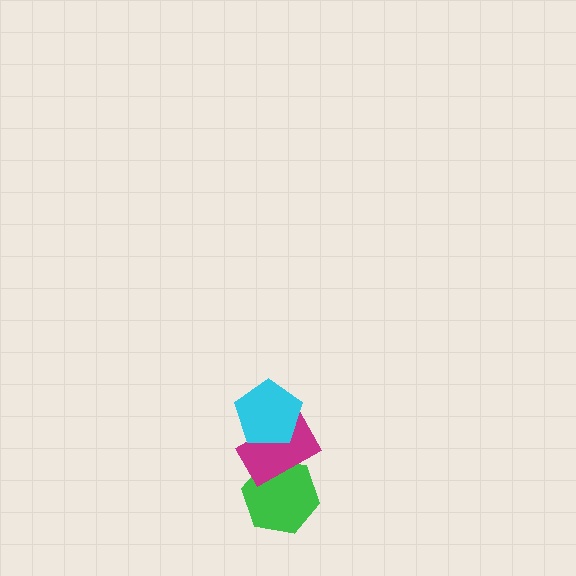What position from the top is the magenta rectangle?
The magenta rectangle is 2nd from the top.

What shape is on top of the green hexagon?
The magenta rectangle is on top of the green hexagon.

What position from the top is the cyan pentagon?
The cyan pentagon is 1st from the top.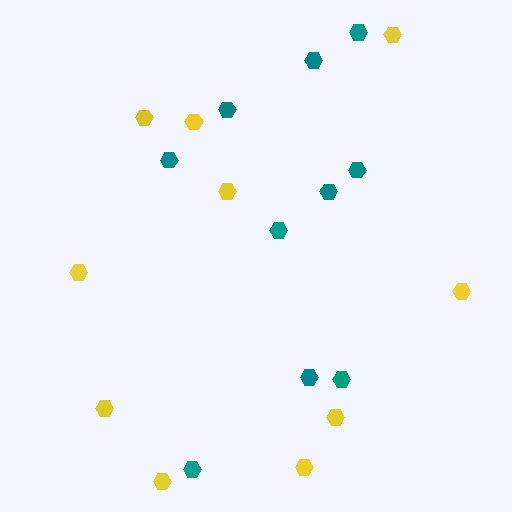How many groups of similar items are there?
There are 2 groups: one group of teal hexagons (10) and one group of yellow hexagons (10).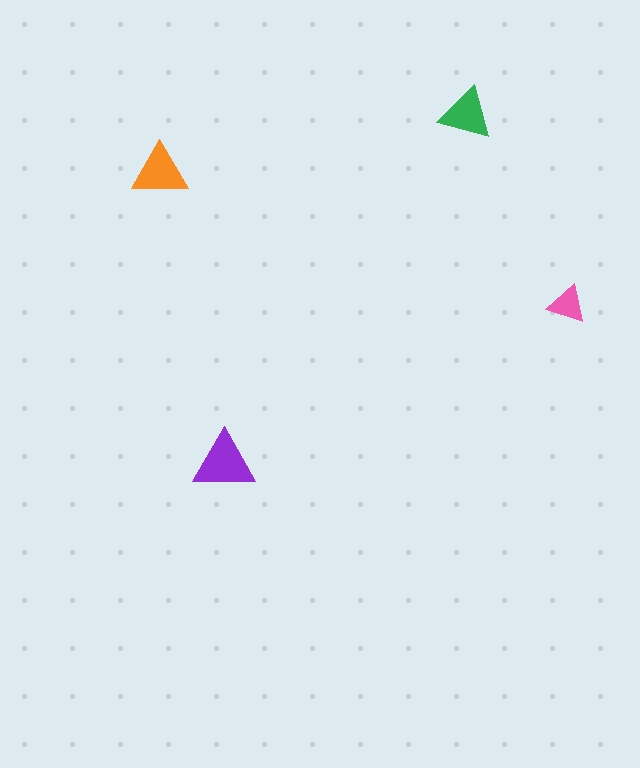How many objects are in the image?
There are 4 objects in the image.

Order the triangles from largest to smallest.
the purple one, the orange one, the green one, the pink one.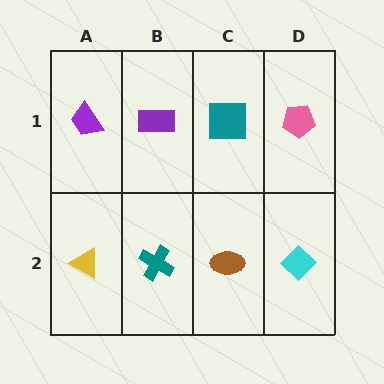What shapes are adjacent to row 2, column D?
A pink pentagon (row 1, column D), a brown ellipse (row 2, column C).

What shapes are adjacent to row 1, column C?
A brown ellipse (row 2, column C), a purple rectangle (row 1, column B), a pink pentagon (row 1, column D).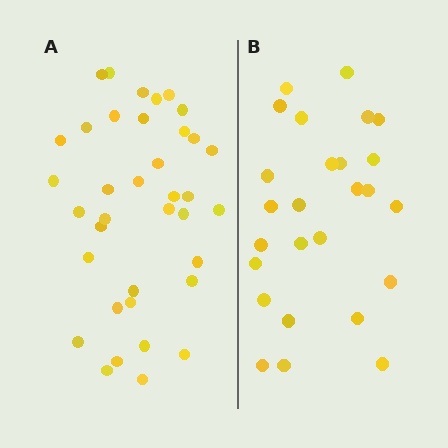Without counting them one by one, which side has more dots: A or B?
Region A (the left region) has more dots.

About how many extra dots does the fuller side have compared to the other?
Region A has roughly 12 or so more dots than region B.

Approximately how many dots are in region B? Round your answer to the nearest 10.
About 30 dots. (The exact count is 26, which rounds to 30.)